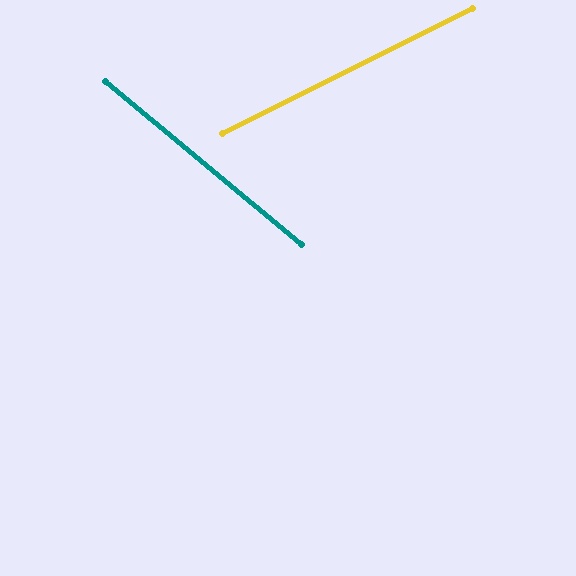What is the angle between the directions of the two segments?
Approximately 66 degrees.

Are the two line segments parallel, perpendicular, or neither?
Neither parallel nor perpendicular — they differ by about 66°.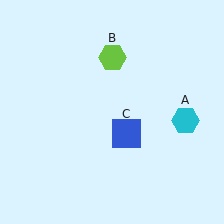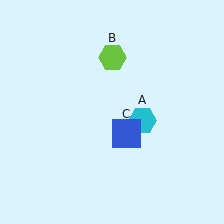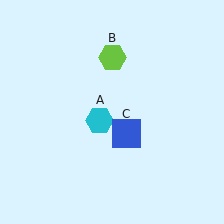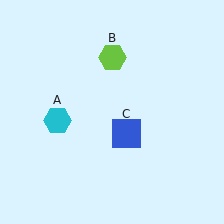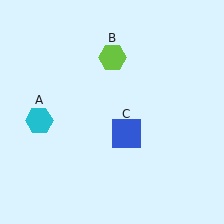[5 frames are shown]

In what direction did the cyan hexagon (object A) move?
The cyan hexagon (object A) moved left.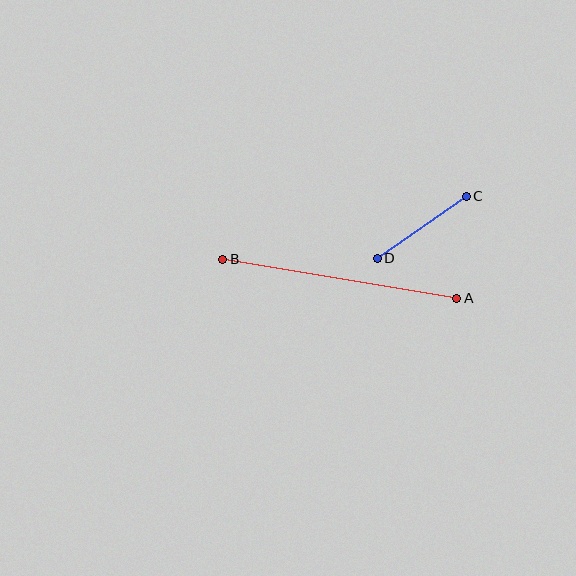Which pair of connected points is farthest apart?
Points A and B are farthest apart.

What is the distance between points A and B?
The distance is approximately 237 pixels.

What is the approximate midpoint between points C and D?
The midpoint is at approximately (422, 227) pixels.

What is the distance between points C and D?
The distance is approximately 109 pixels.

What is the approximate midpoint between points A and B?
The midpoint is at approximately (340, 279) pixels.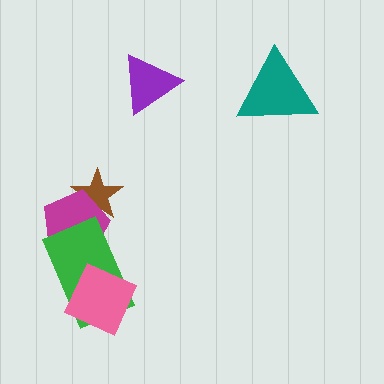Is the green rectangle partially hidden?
Yes, it is partially covered by another shape.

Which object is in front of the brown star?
The magenta pentagon is in front of the brown star.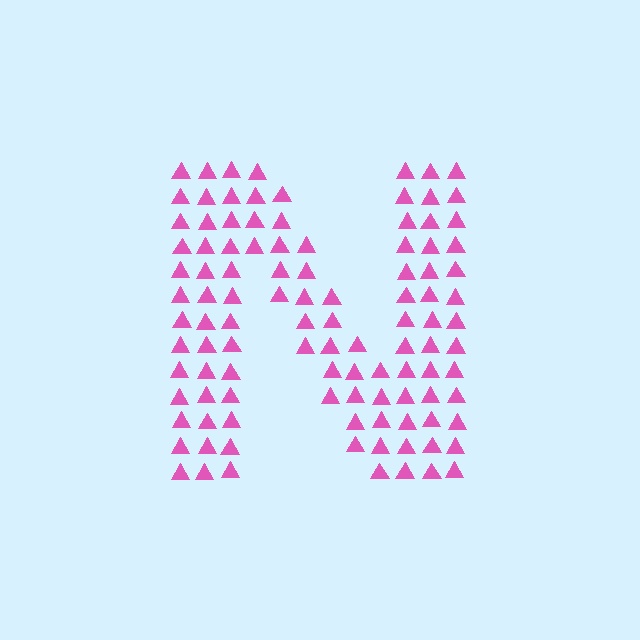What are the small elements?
The small elements are triangles.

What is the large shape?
The large shape is the letter N.